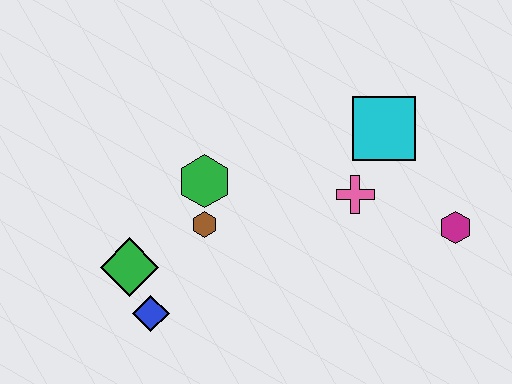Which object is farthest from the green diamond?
The magenta hexagon is farthest from the green diamond.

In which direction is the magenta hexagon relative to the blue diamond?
The magenta hexagon is to the right of the blue diamond.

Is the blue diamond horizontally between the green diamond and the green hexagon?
Yes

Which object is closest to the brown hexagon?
The green hexagon is closest to the brown hexagon.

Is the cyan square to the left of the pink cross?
No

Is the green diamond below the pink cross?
Yes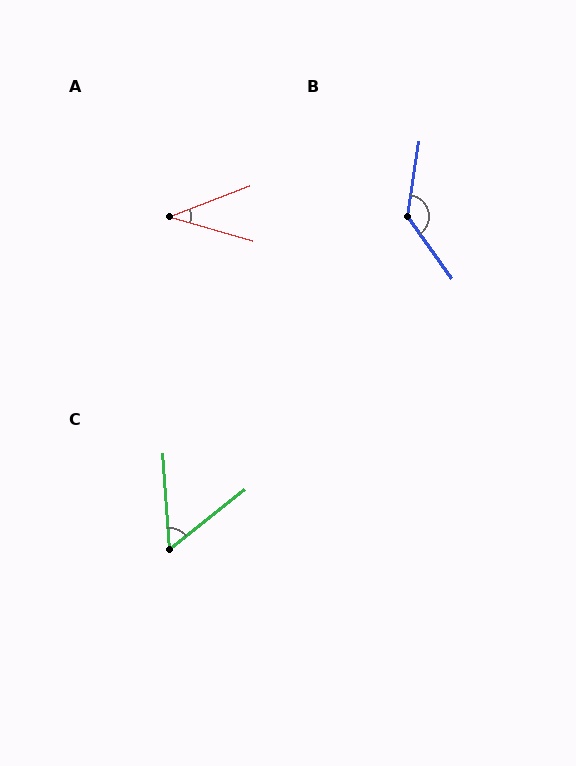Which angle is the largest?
B, at approximately 135 degrees.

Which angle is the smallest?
A, at approximately 37 degrees.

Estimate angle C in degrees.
Approximately 55 degrees.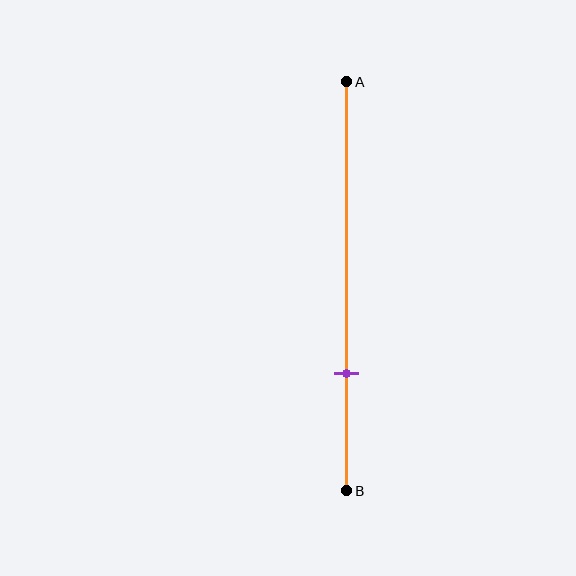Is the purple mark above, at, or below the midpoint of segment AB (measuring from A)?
The purple mark is below the midpoint of segment AB.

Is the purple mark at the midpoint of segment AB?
No, the mark is at about 70% from A, not at the 50% midpoint.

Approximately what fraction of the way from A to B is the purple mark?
The purple mark is approximately 70% of the way from A to B.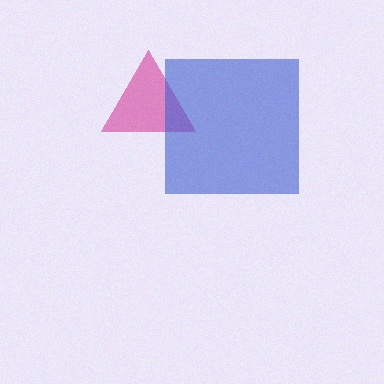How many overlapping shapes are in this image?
There are 2 overlapping shapes in the image.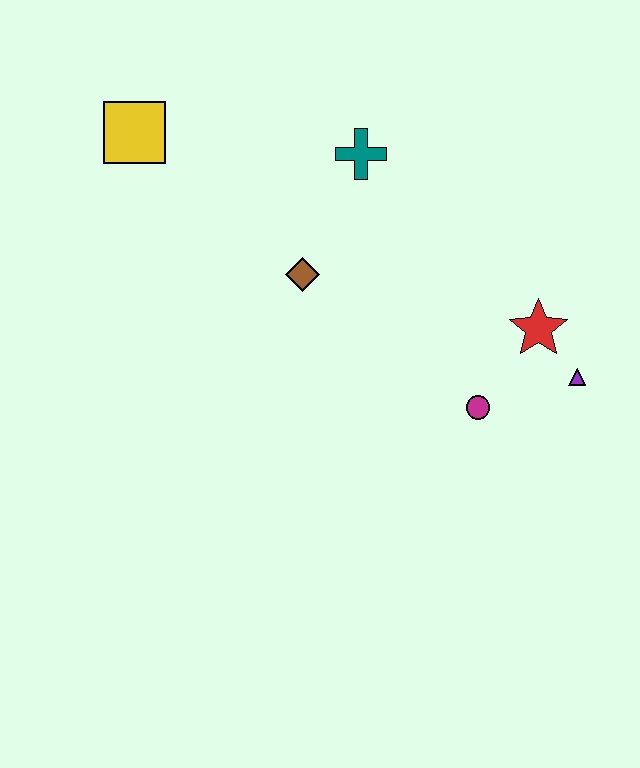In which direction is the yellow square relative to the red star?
The yellow square is to the left of the red star.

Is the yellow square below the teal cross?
No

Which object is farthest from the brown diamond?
The purple triangle is farthest from the brown diamond.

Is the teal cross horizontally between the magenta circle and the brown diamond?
Yes